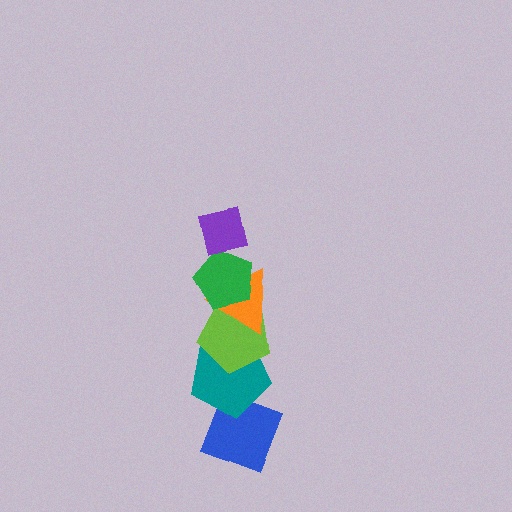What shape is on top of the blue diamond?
The teal pentagon is on top of the blue diamond.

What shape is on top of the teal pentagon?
The lime pentagon is on top of the teal pentagon.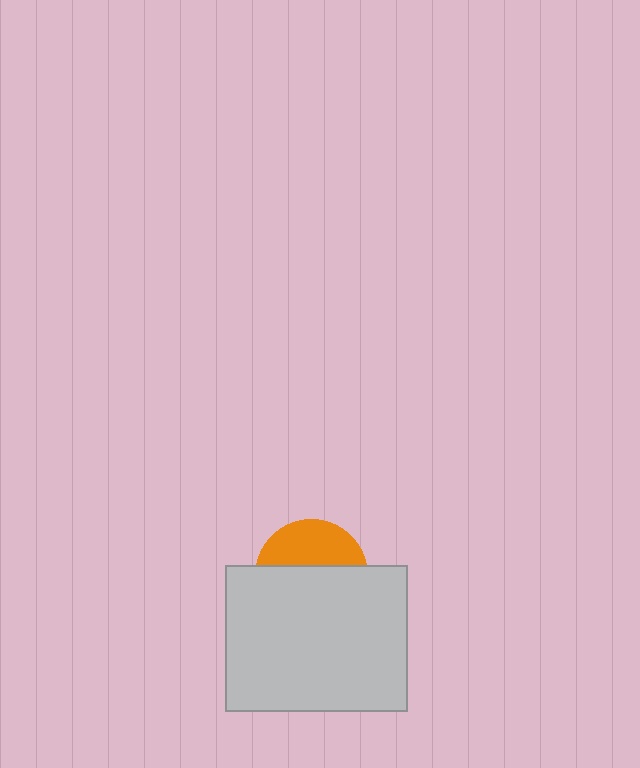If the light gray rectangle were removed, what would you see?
You would see the complete orange circle.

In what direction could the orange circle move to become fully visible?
The orange circle could move up. That would shift it out from behind the light gray rectangle entirely.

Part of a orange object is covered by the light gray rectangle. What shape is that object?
It is a circle.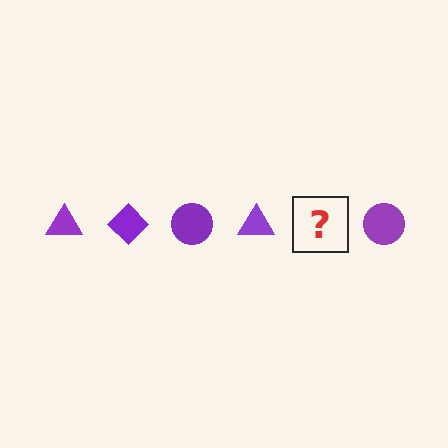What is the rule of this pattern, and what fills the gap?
The rule is that the pattern cycles through triangle, diamond, circle shapes in purple. The gap should be filled with a purple diamond.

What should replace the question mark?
The question mark should be replaced with a purple diamond.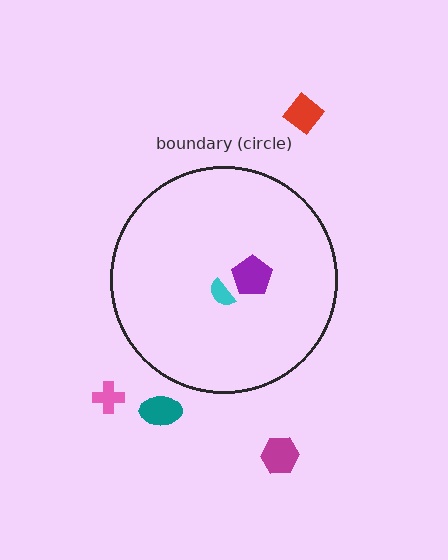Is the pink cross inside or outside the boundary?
Outside.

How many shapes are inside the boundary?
2 inside, 4 outside.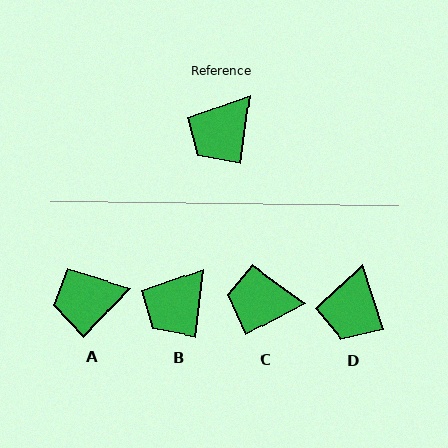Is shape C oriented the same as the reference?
No, it is off by about 55 degrees.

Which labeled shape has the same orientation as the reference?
B.